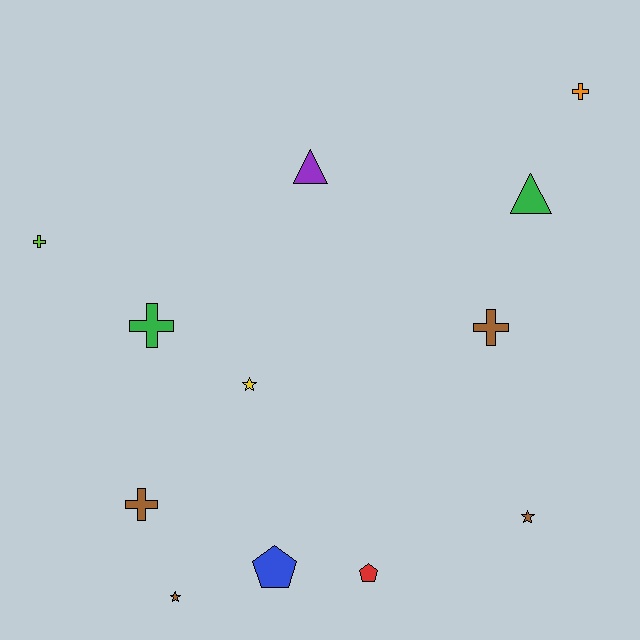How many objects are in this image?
There are 12 objects.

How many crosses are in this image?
There are 5 crosses.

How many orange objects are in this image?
There is 1 orange object.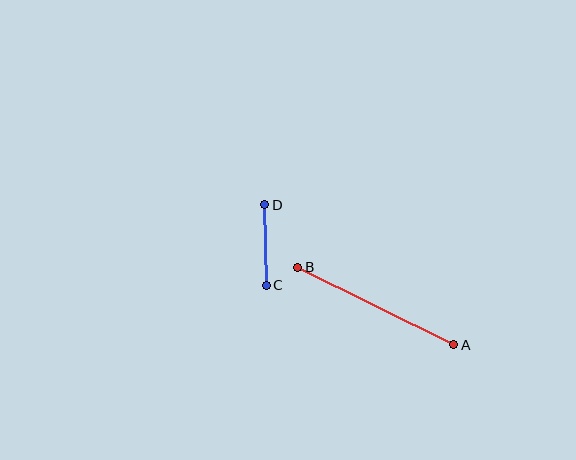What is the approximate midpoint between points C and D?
The midpoint is at approximately (265, 245) pixels.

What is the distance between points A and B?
The distance is approximately 174 pixels.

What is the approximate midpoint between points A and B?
The midpoint is at approximately (376, 306) pixels.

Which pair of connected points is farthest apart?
Points A and B are farthest apart.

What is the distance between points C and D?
The distance is approximately 80 pixels.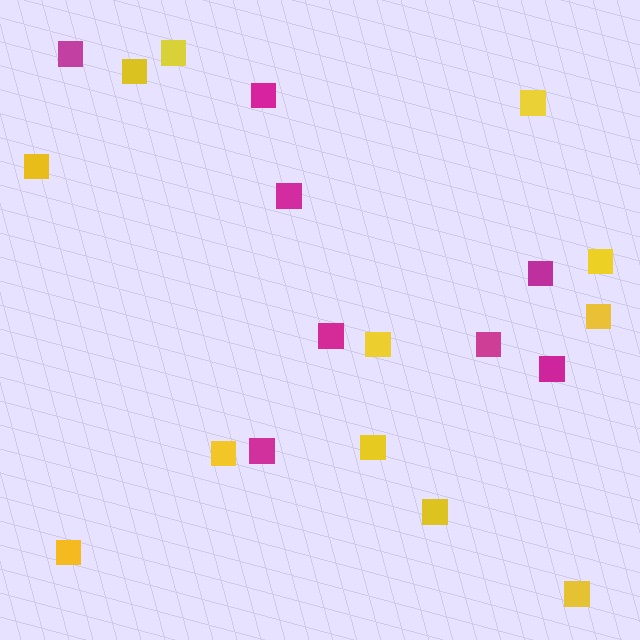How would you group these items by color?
There are 2 groups: one group of magenta squares (8) and one group of yellow squares (12).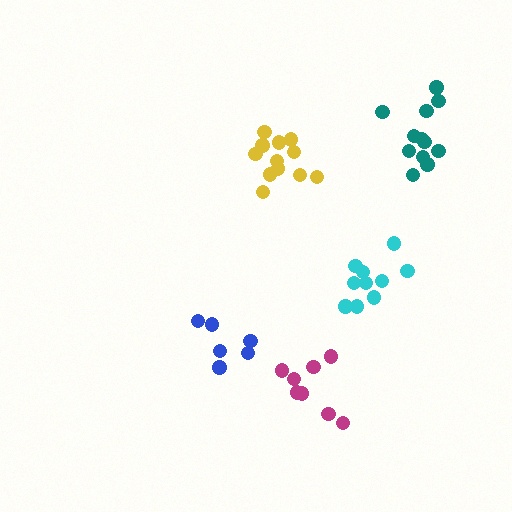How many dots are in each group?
Group 1: 12 dots, Group 2: 8 dots, Group 3: 6 dots, Group 4: 10 dots, Group 5: 12 dots (48 total).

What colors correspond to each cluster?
The clusters are colored: yellow, magenta, blue, cyan, teal.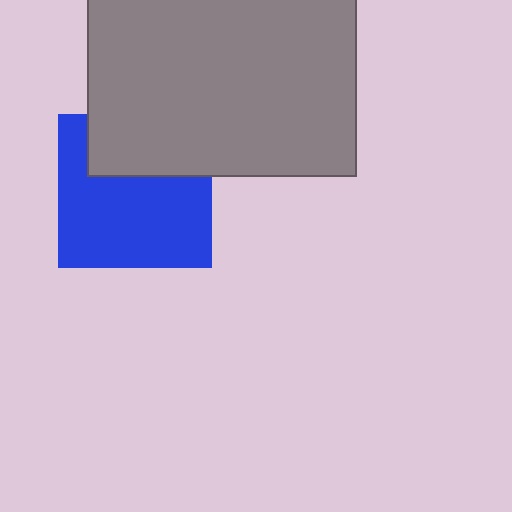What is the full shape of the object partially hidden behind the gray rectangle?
The partially hidden object is a blue square.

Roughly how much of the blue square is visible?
Most of it is visible (roughly 67%).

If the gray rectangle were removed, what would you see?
You would see the complete blue square.